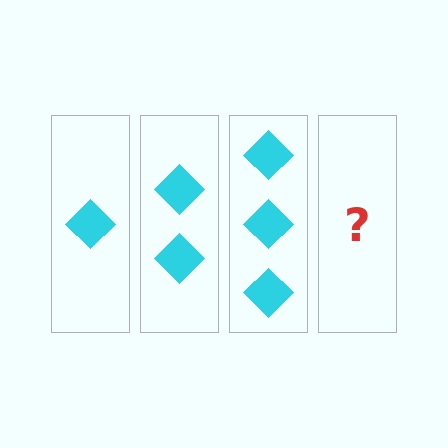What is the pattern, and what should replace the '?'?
The pattern is that each step adds one more diamond. The '?' should be 4 diamonds.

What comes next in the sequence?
The next element should be 4 diamonds.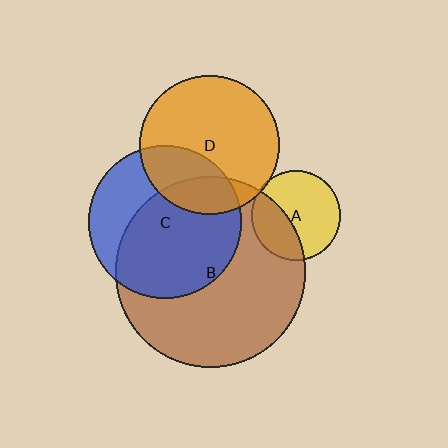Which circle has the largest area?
Circle B (brown).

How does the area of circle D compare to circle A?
Approximately 2.4 times.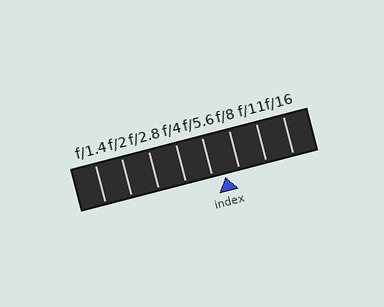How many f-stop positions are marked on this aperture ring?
There are 8 f-stop positions marked.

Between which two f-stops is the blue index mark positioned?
The index mark is between f/5.6 and f/8.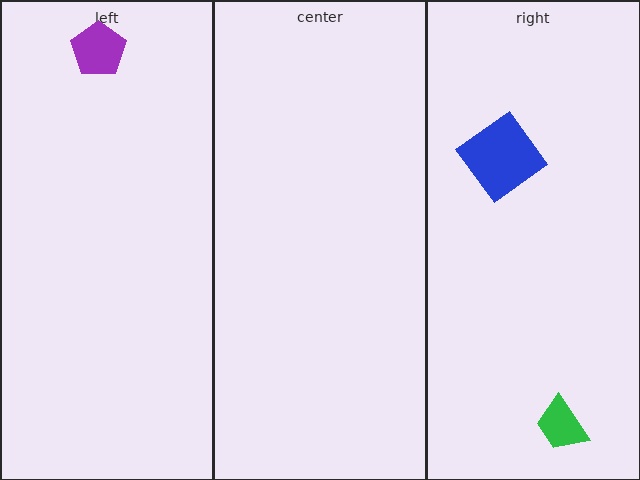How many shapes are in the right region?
2.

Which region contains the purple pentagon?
The left region.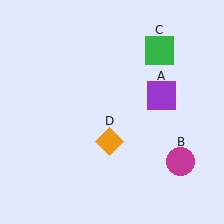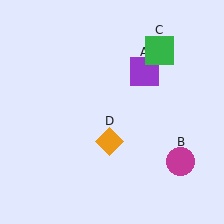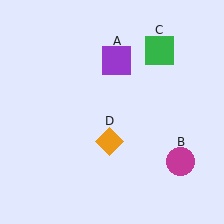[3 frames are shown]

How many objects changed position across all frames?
1 object changed position: purple square (object A).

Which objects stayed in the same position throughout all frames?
Magenta circle (object B) and green square (object C) and orange diamond (object D) remained stationary.